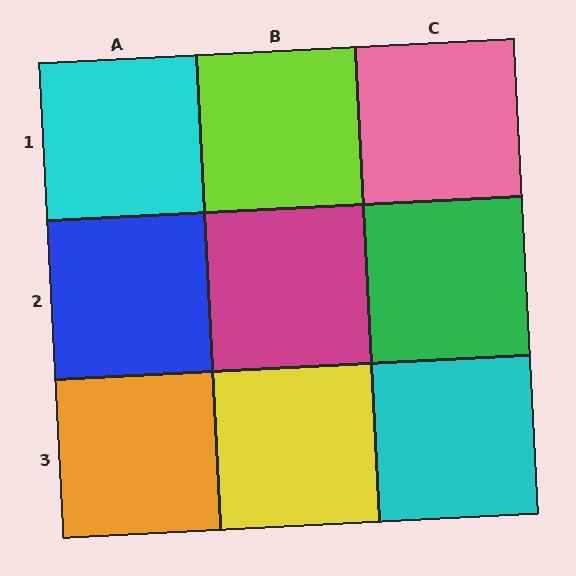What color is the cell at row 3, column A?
Orange.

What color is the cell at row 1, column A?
Cyan.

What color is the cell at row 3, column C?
Cyan.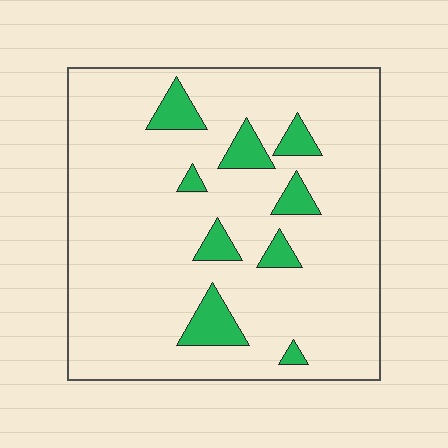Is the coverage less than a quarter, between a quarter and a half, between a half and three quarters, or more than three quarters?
Less than a quarter.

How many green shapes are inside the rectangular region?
9.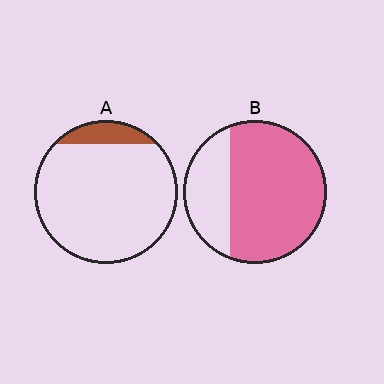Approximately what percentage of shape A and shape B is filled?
A is approximately 10% and B is approximately 70%.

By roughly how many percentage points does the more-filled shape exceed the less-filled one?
By roughly 60 percentage points (B over A).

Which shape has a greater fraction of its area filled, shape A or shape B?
Shape B.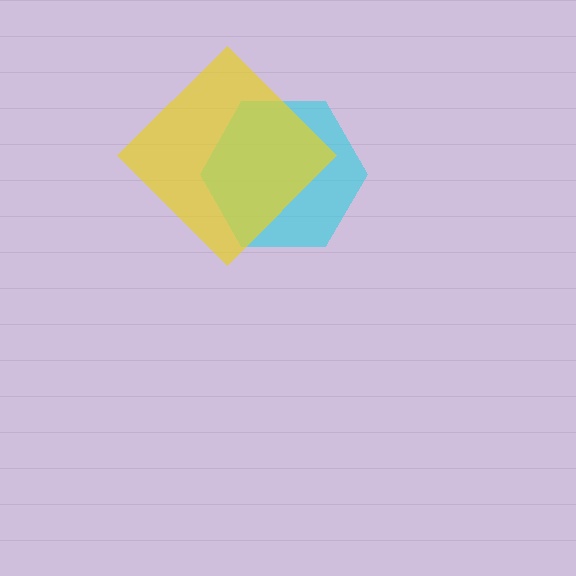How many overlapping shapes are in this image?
There are 2 overlapping shapes in the image.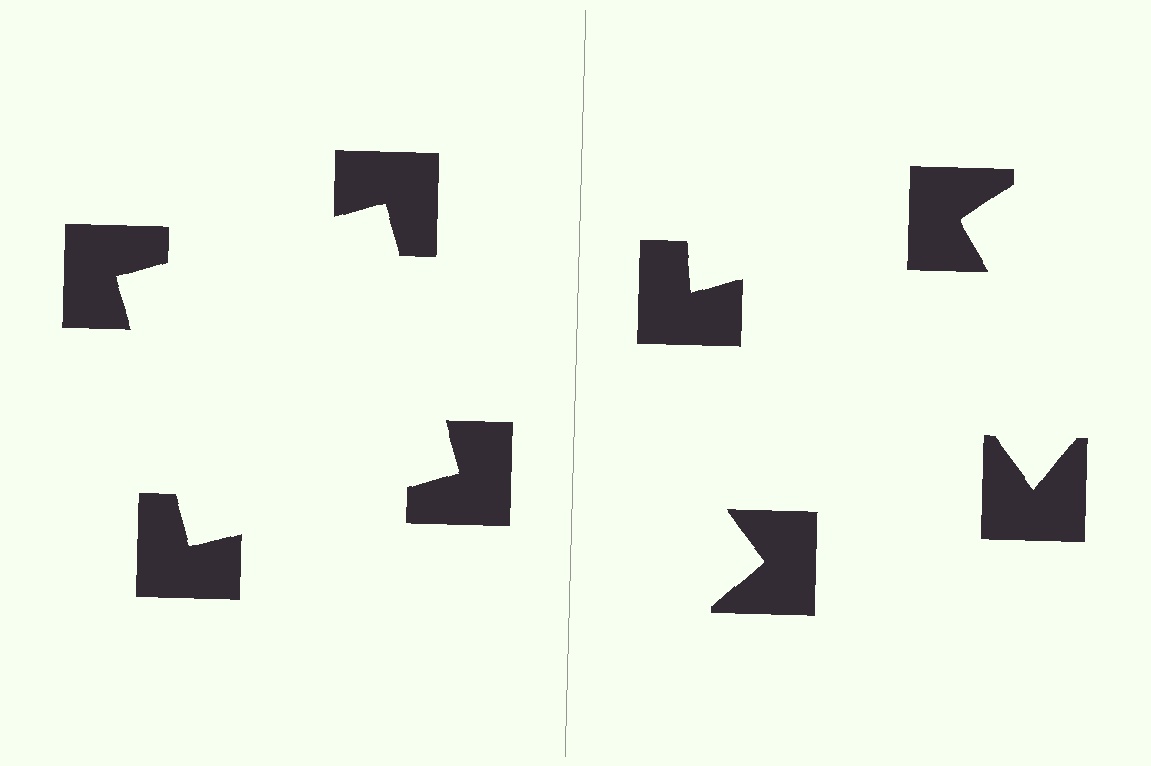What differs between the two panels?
The notched squares are positioned identically on both sides; only the wedge orientations differ. On the left they align to a square; on the right they are misaligned.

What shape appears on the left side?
An illusory square.